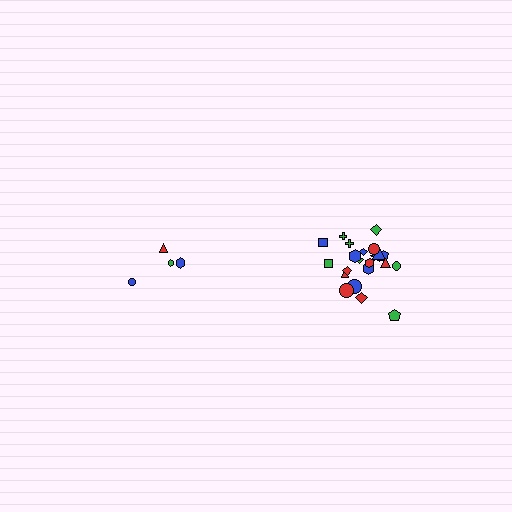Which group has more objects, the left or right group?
The right group.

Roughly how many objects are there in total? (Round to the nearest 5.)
Roughly 25 objects in total.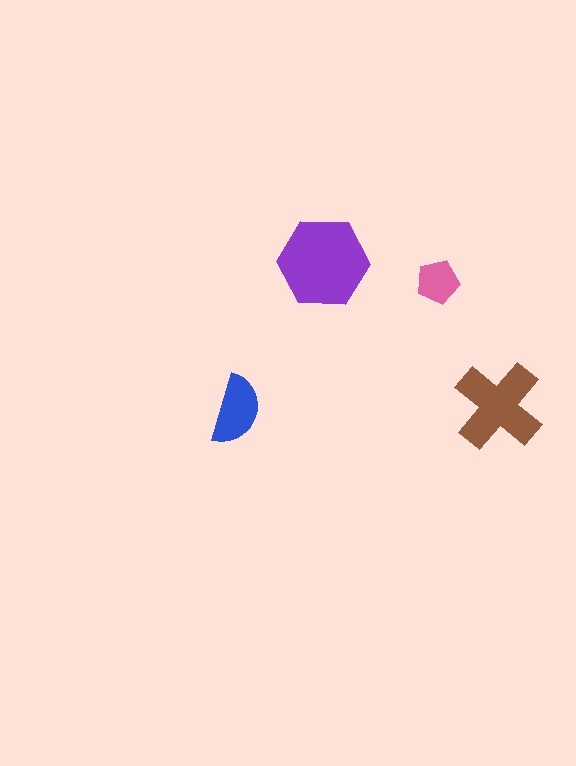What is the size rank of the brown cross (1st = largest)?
2nd.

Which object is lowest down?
The blue semicircle is bottommost.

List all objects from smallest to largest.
The pink pentagon, the blue semicircle, the brown cross, the purple hexagon.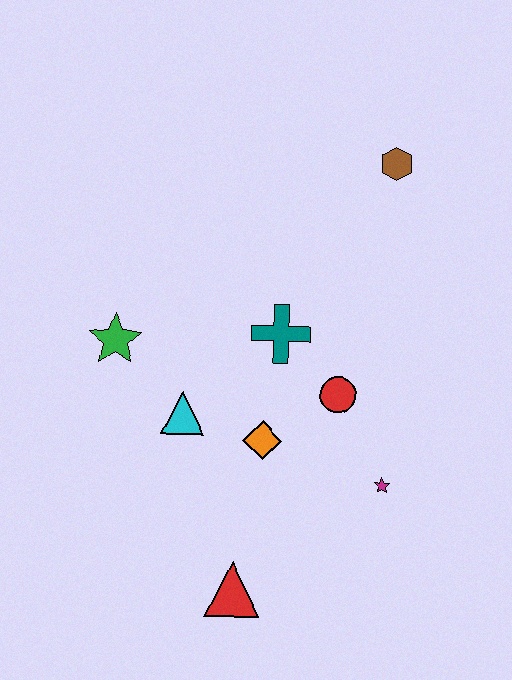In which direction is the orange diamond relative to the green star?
The orange diamond is to the right of the green star.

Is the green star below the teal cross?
Yes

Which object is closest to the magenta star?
The red circle is closest to the magenta star.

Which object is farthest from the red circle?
The brown hexagon is farthest from the red circle.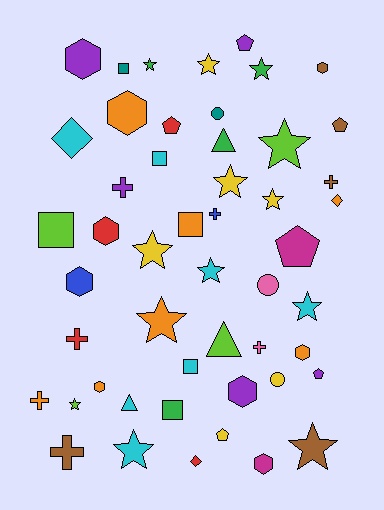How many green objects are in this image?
There are 4 green objects.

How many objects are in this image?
There are 50 objects.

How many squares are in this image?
There are 6 squares.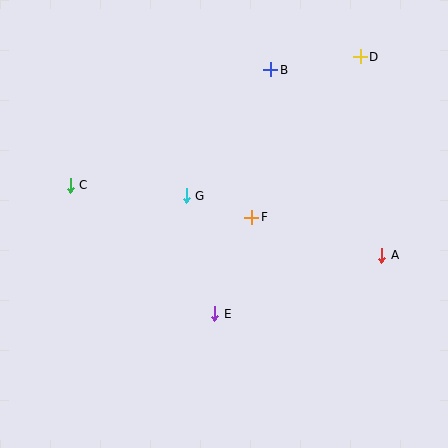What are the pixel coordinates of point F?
Point F is at (252, 217).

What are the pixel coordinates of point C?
Point C is at (70, 185).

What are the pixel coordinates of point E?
Point E is at (215, 314).